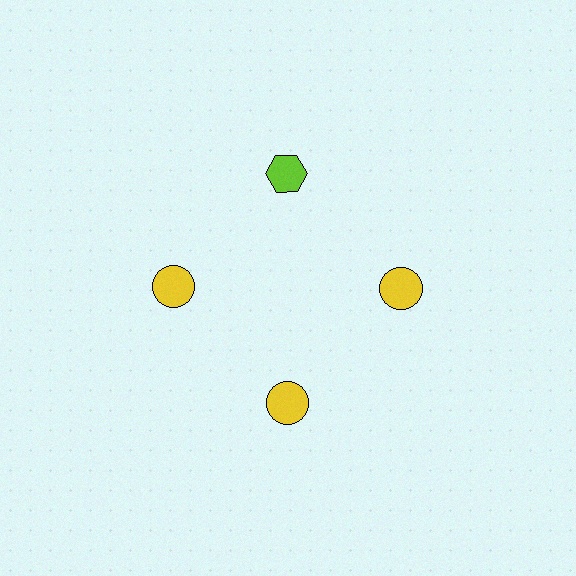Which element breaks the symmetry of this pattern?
The lime hexagon at roughly the 12 o'clock position breaks the symmetry. All other shapes are yellow circles.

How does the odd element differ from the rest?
It differs in both color (lime instead of yellow) and shape (hexagon instead of circle).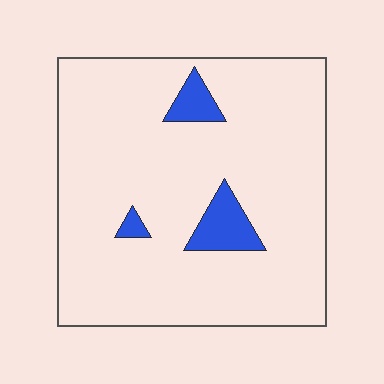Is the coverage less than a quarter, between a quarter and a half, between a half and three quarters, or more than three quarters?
Less than a quarter.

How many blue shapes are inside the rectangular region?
3.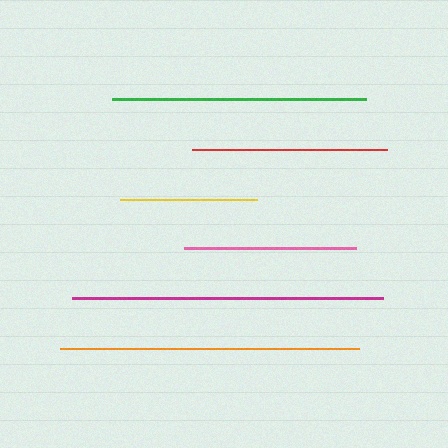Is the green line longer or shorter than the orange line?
The orange line is longer than the green line.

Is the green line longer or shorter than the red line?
The green line is longer than the red line.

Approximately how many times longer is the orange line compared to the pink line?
The orange line is approximately 1.7 times the length of the pink line.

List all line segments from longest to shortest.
From longest to shortest: magenta, orange, green, red, pink, yellow.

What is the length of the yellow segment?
The yellow segment is approximately 137 pixels long.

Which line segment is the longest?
The magenta line is the longest at approximately 311 pixels.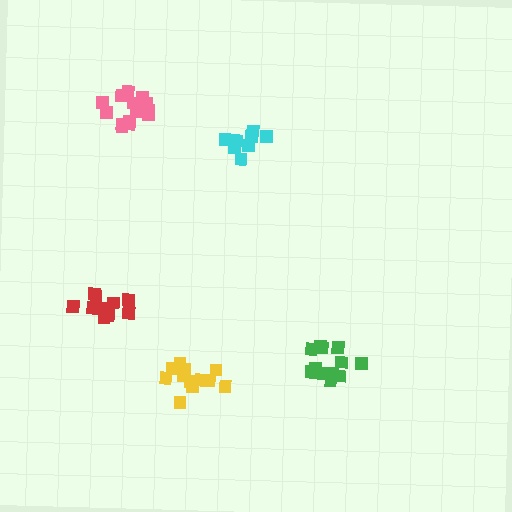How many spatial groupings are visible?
There are 5 spatial groupings.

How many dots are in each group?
Group 1: 8 dots, Group 2: 11 dots, Group 3: 14 dots, Group 4: 13 dots, Group 5: 12 dots (58 total).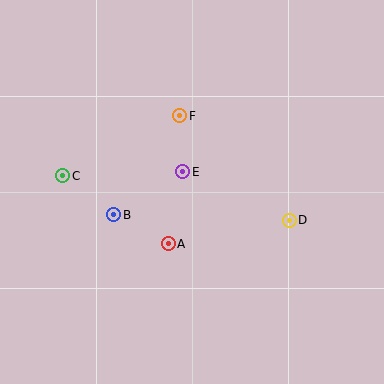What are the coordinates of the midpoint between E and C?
The midpoint between E and C is at (123, 174).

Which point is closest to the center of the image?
Point E at (183, 172) is closest to the center.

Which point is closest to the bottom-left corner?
Point B is closest to the bottom-left corner.